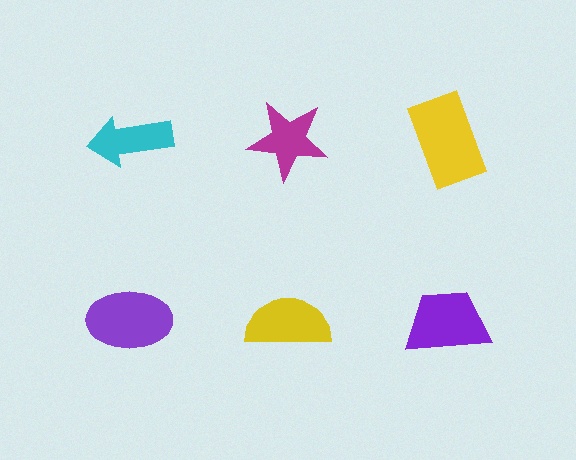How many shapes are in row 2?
3 shapes.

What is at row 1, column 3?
A yellow rectangle.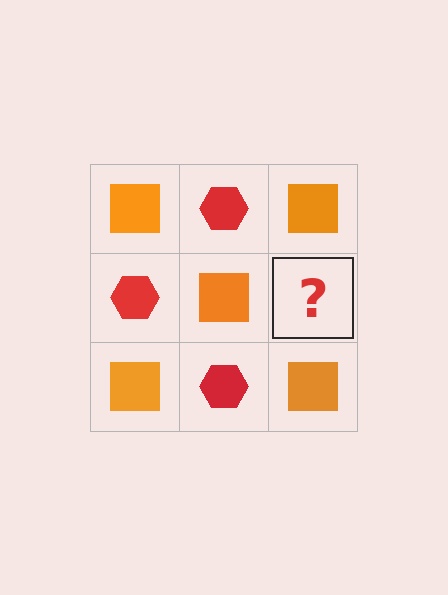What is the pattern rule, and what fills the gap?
The rule is that it alternates orange square and red hexagon in a checkerboard pattern. The gap should be filled with a red hexagon.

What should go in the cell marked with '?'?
The missing cell should contain a red hexagon.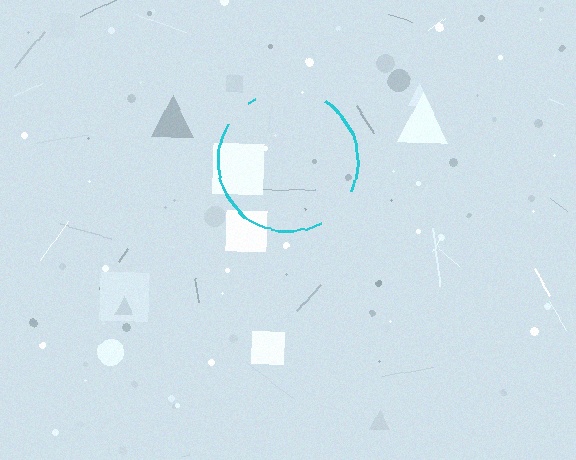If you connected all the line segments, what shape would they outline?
They would outline a circle.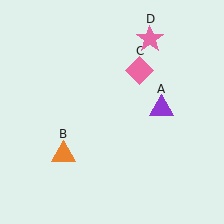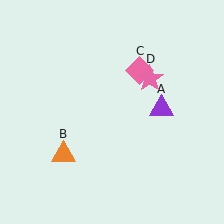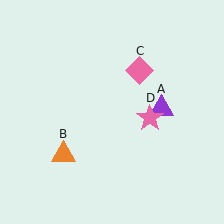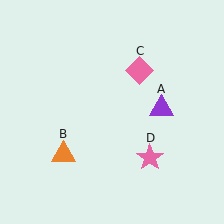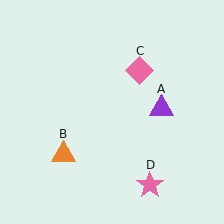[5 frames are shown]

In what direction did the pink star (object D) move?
The pink star (object D) moved down.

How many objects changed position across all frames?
1 object changed position: pink star (object D).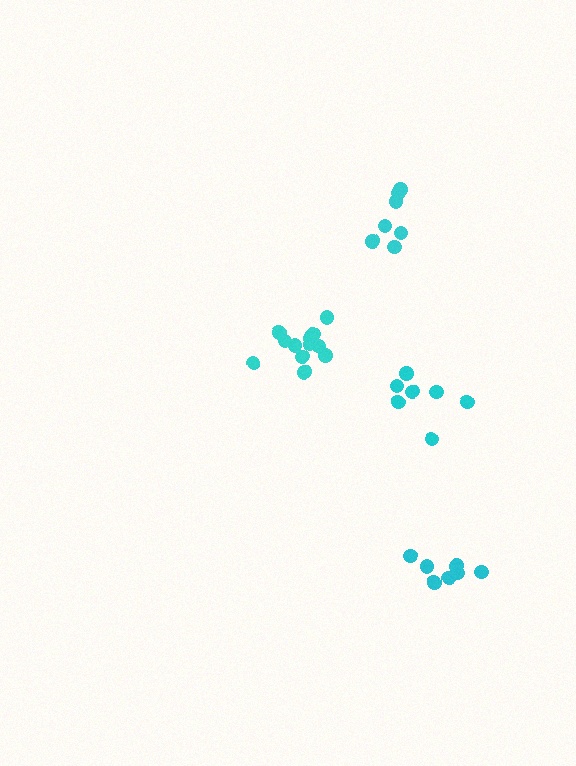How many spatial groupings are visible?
There are 4 spatial groupings.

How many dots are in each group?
Group 1: 12 dots, Group 2: 7 dots, Group 3: 7 dots, Group 4: 7 dots (33 total).